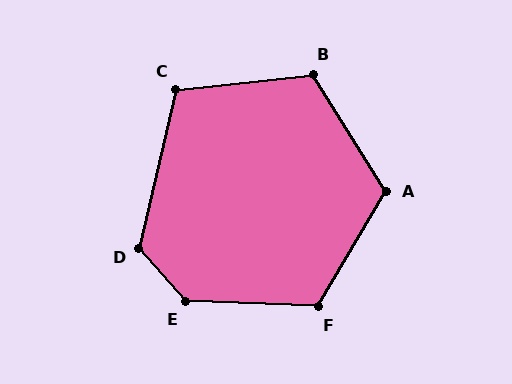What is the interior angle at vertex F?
Approximately 119 degrees (obtuse).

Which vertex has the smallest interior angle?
C, at approximately 109 degrees.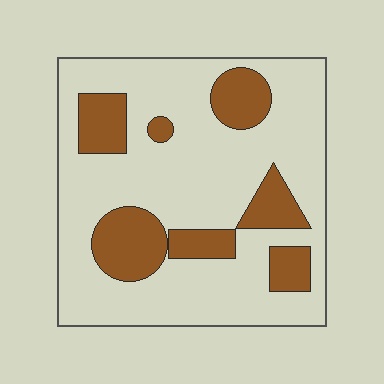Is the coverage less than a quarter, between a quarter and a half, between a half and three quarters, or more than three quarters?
Less than a quarter.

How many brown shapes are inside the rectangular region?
7.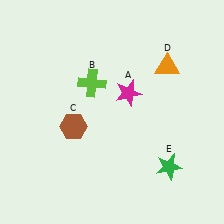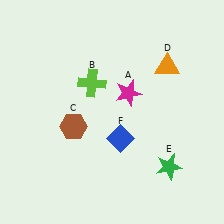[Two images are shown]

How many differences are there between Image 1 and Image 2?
There is 1 difference between the two images.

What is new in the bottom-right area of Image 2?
A blue diamond (F) was added in the bottom-right area of Image 2.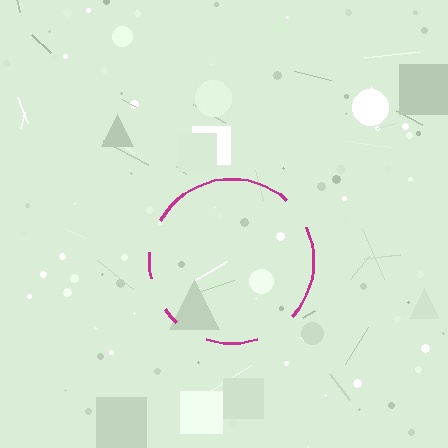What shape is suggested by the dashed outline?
The dashed outline suggests a circle.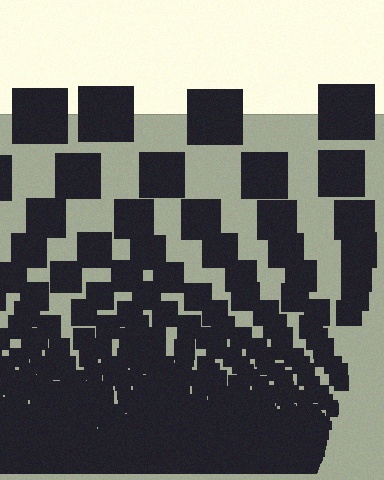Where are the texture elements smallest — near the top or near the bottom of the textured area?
Near the bottom.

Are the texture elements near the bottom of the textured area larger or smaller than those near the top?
Smaller. The gradient is inverted — elements near the bottom are smaller and denser.